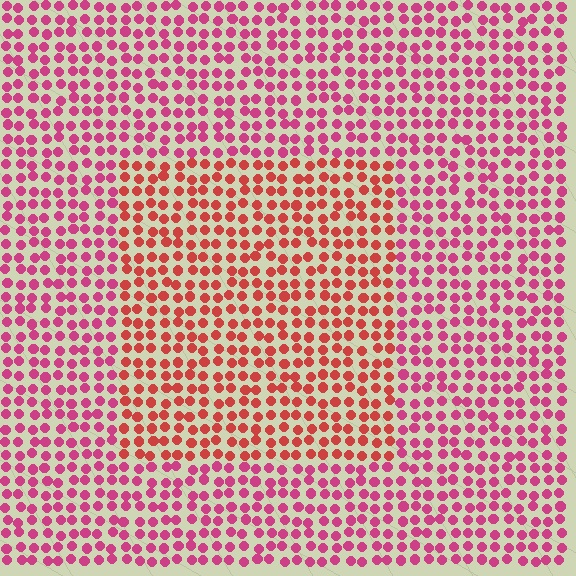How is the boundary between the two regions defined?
The boundary is defined purely by a slight shift in hue (about 32 degrees). Spacing, size, and orientation are identical on both sides.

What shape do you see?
I see a rectangle.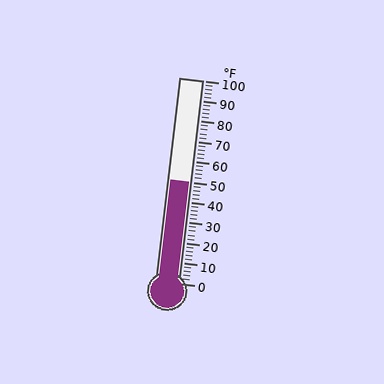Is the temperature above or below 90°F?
The temperature is below 90°F.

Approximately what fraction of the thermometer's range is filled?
The thermometer is filled to approximately 50% of its range.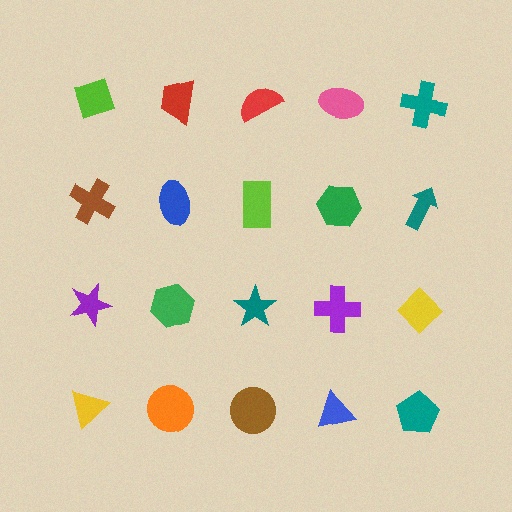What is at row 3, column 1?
A purple star.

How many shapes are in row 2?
5 shapes.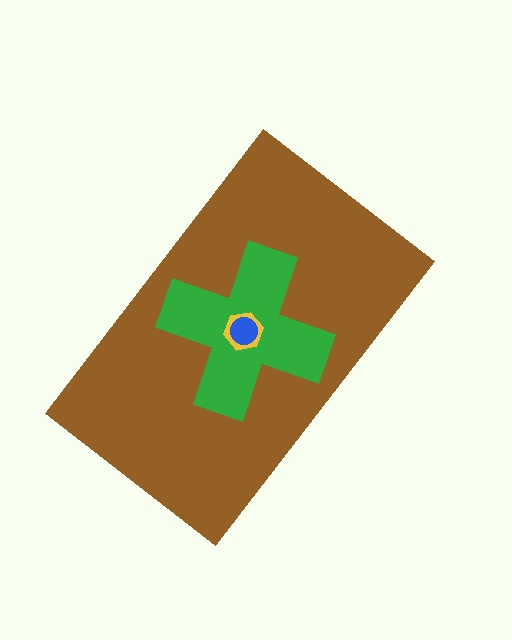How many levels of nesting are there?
4.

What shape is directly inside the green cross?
The yellow hexagon.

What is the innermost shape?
The blue circle.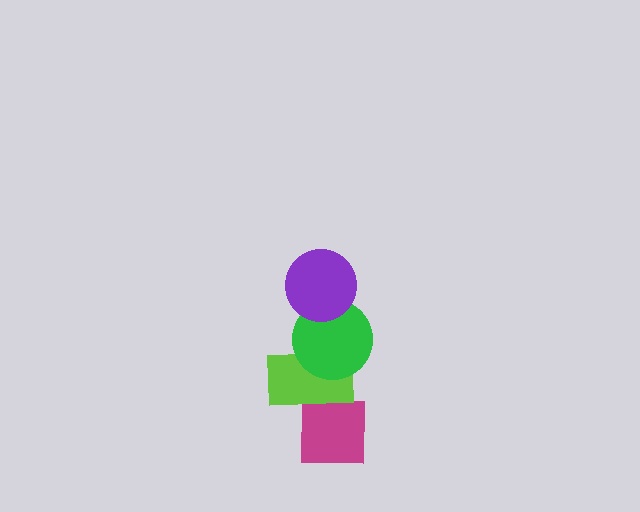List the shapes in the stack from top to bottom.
From top to bottom: the purple circle, the green circle, the lime rectangle, the magenta square.